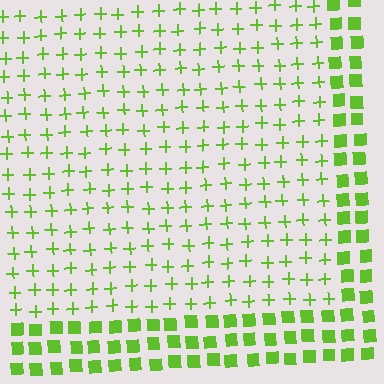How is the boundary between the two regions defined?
The boundary is defined by a change in element shape: plus signs inside vs. squares outside. All elements share the same color and spacing.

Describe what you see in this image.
The image is filled with small lime elements arranged in a uniform grid. A rectangle-shaped region contains plus signs, while the surrounding area contains squares. The boundary is defined purely by the change in element shape.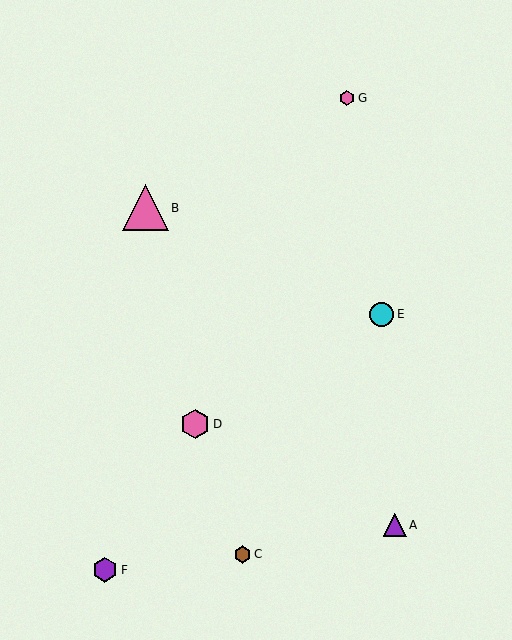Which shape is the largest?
The pink triangle (labeled B) is the largest.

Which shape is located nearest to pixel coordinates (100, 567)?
The purple hexagon (labeled F) at (105, 570) is nearest to that location.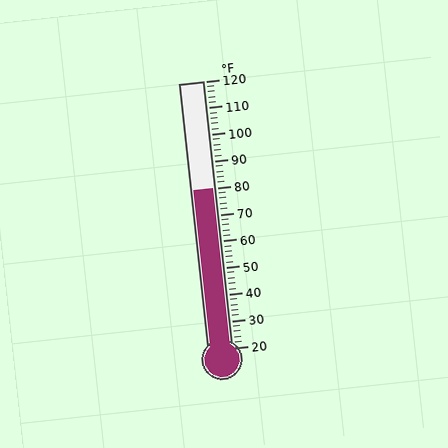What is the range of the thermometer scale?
The thermometer scale ranges from 20°F to 120°F.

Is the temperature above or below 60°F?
The temperature is above 60°F.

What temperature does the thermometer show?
The thermometer shows approximately 80°F.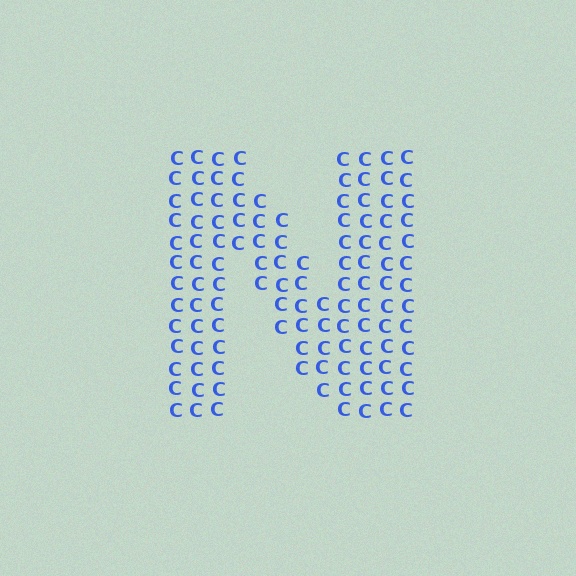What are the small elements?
The small elements are letter C's.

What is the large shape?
The large shape is the letter N.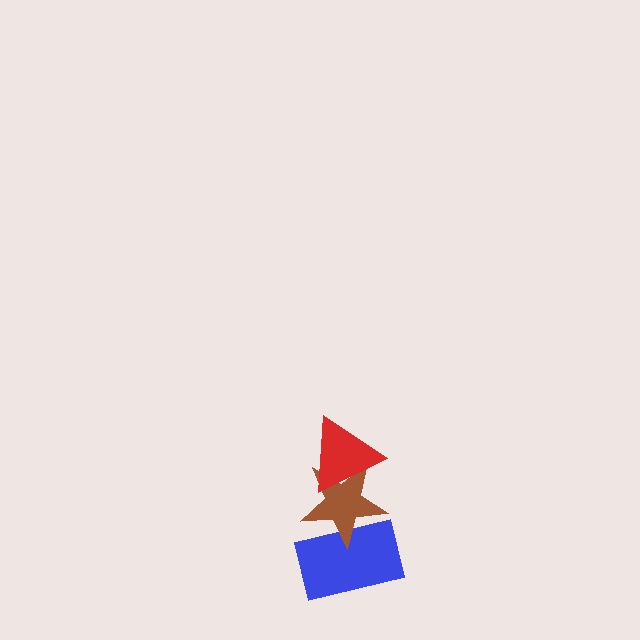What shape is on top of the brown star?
The red triangle is on top of the brown star.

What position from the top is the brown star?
The brown star is 2nd from the top.